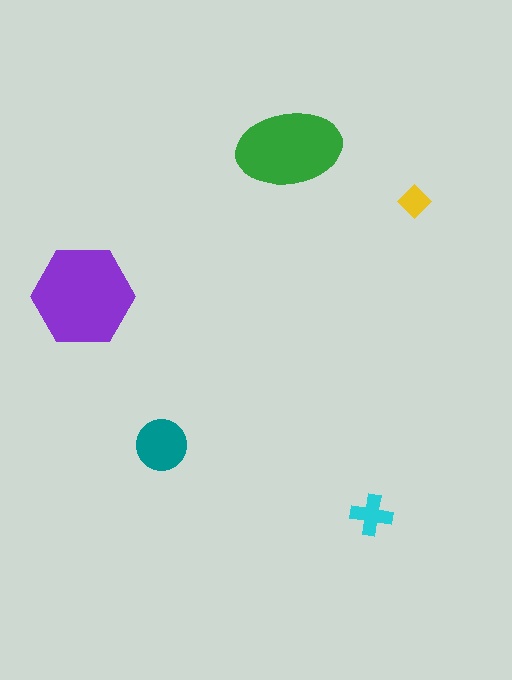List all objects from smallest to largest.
The yellow diamond, the cyan cross, the teal circle, the green ellipse, the purple hexagon.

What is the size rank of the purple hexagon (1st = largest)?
1st.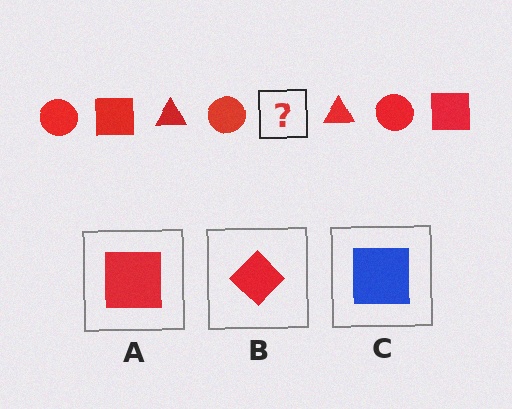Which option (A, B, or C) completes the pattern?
A.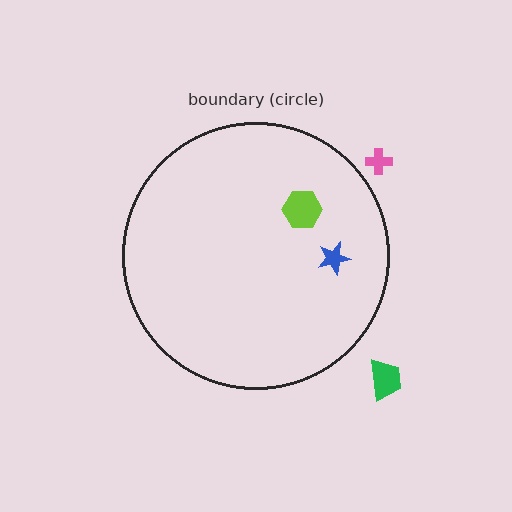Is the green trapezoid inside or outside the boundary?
Outside.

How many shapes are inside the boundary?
2 inside, 2 outside.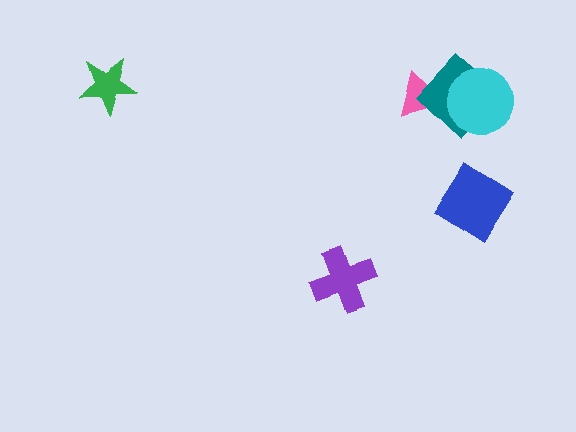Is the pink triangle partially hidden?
Yes, it is partially covered by another shape.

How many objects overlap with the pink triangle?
1 object overlaps with the pink triangle.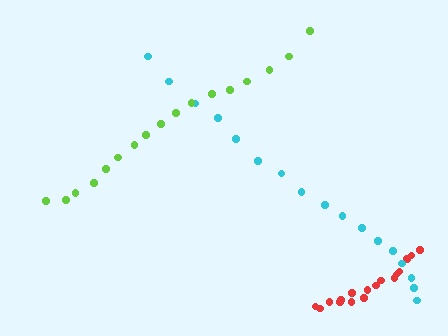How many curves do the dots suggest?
There are 3 distinct paths.